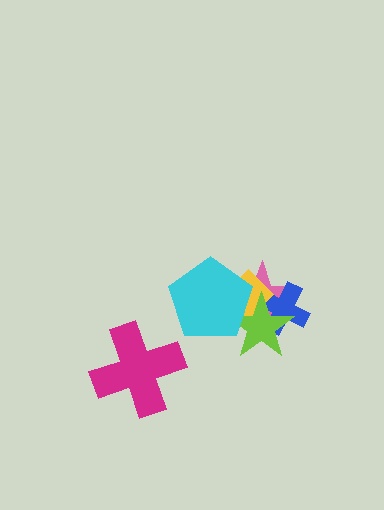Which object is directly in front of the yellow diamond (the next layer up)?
The lime star is directly in front of the yellow diamond.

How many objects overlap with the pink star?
4 objects overlap with the pink star.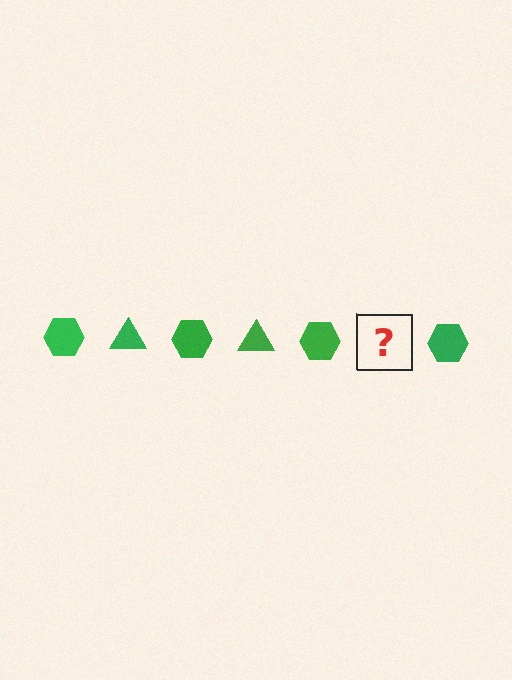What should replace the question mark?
The question mark should be replaced with a green triangle.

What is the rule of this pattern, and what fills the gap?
The rule is that the pattern cycles through hexagon, triangle shapes in green. The gap should be filled with a green triangle.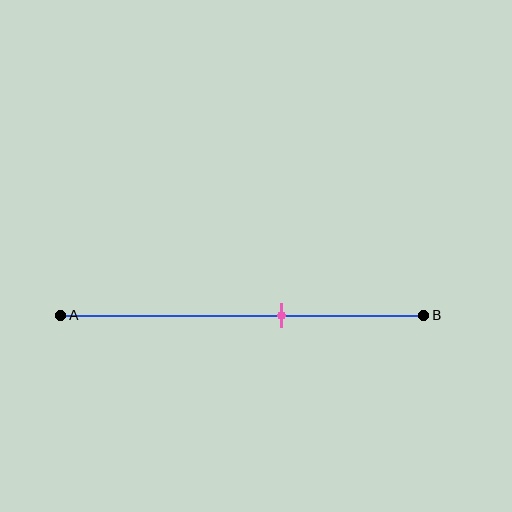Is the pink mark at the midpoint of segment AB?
No, the mark is at about 60% from A, not at the 50% midpoint.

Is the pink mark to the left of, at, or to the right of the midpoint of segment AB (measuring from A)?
The pink mark is to the right of the midpoint of segment AB.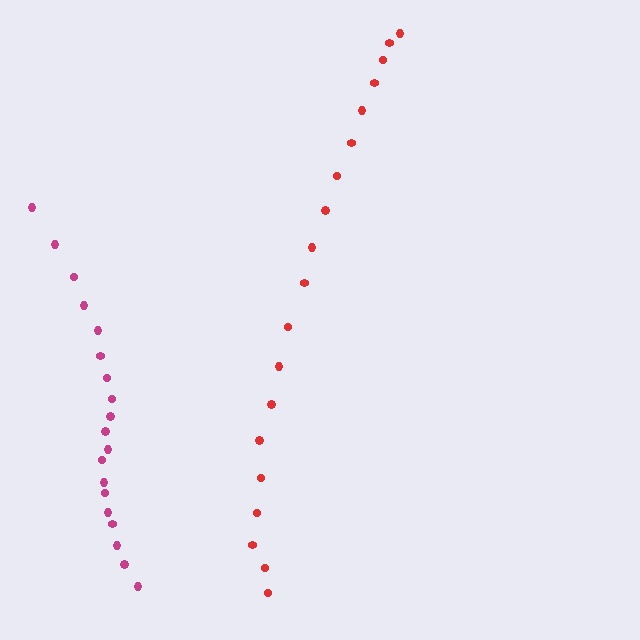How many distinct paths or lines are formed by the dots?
There are 2 distinct paths.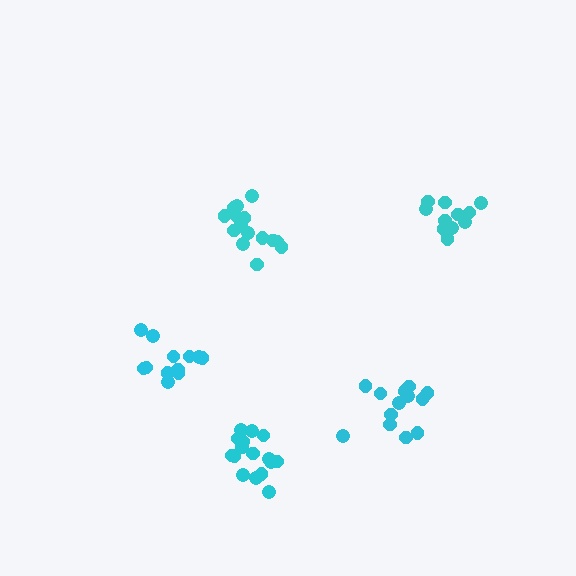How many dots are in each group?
Group 1: 11 dots, Group 2: 15 dots, Group 3: 12 dots, Group 4: 16 dots, Group 5: 14 dots (68 total).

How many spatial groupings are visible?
There are 5 spatial groupings.